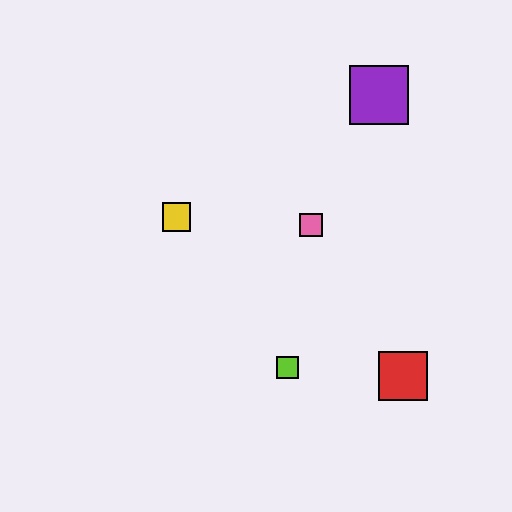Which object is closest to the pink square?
The yellow square is closest to the pink square.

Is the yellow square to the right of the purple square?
No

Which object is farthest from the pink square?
The red square is farthest from the pink square.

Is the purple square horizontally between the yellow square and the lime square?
No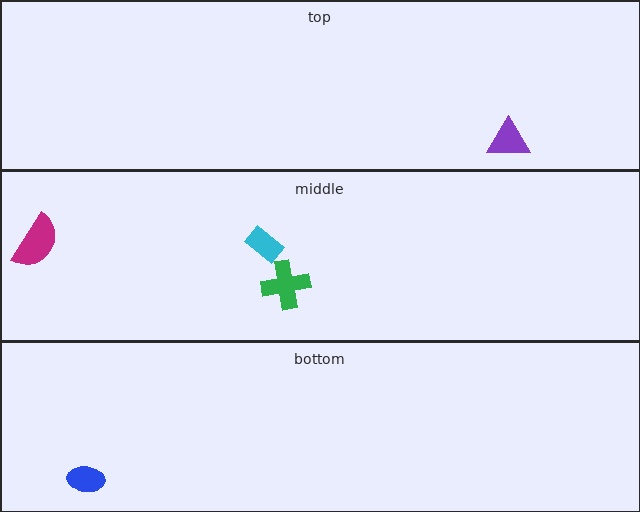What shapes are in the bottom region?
The blue ellipse.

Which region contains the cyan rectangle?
The middle region.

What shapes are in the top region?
The purple triangle.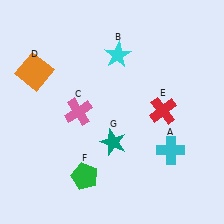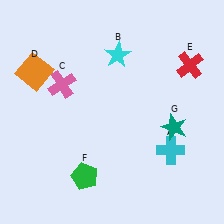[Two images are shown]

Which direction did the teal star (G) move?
The teal star (G) moved right.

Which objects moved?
The objects that moved are: the pink cross (C), the red cross (E), the teal star (G).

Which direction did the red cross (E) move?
The red cross (E) moved up.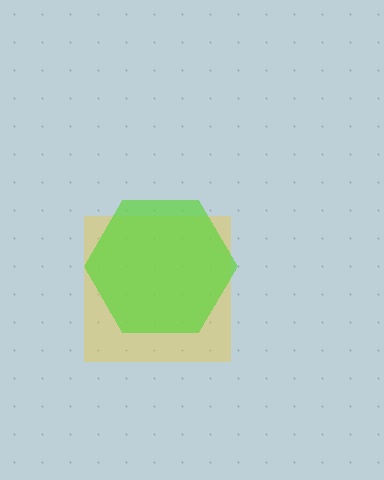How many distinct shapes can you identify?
There are 2 distinct shapes: a yellow square, a lime hexagon.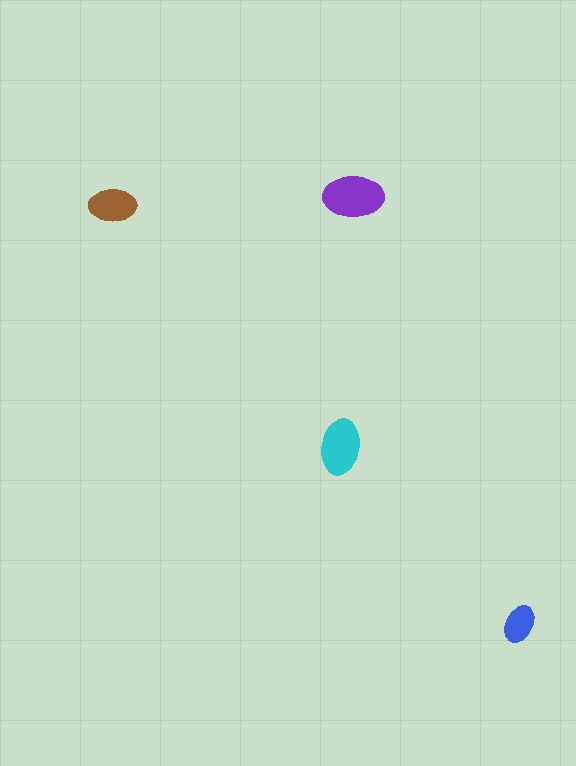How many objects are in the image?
There are 4 objects in the image.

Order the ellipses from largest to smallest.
the purple one, the cyan one, the brown one, the blue one.